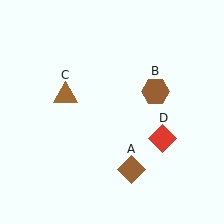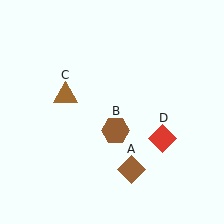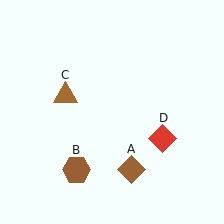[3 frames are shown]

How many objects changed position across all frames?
1 object changed position: brown hexagon (object B).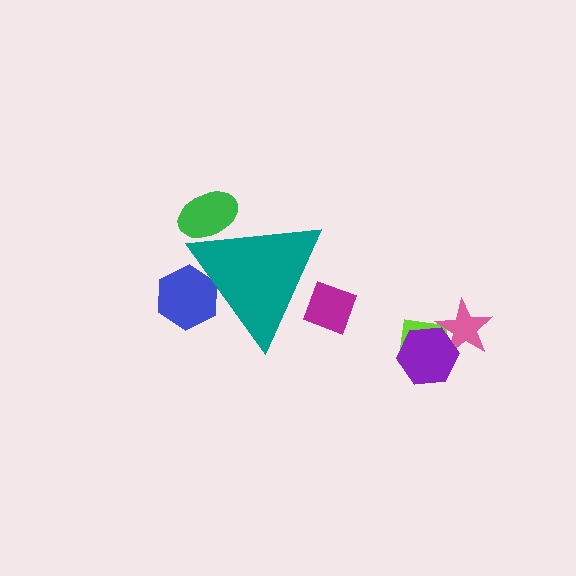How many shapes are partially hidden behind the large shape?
3 shapes are partially hidden.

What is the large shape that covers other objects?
A teal triangle.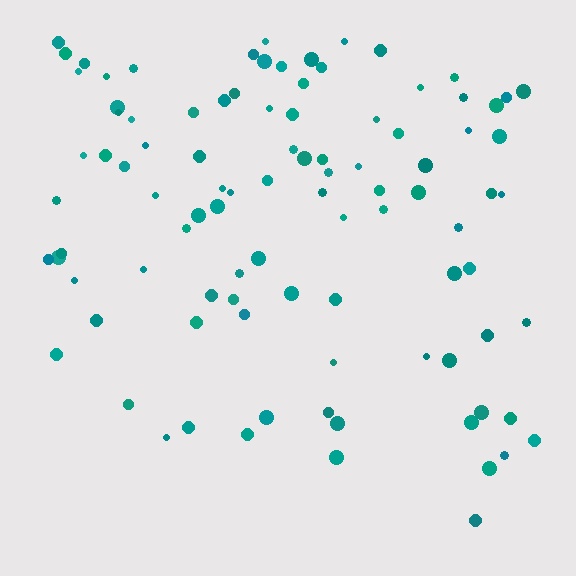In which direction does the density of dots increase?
From bottom to top, with the top side densest.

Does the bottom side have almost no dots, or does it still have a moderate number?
Still a moderate number, just noticeably fewer than the top.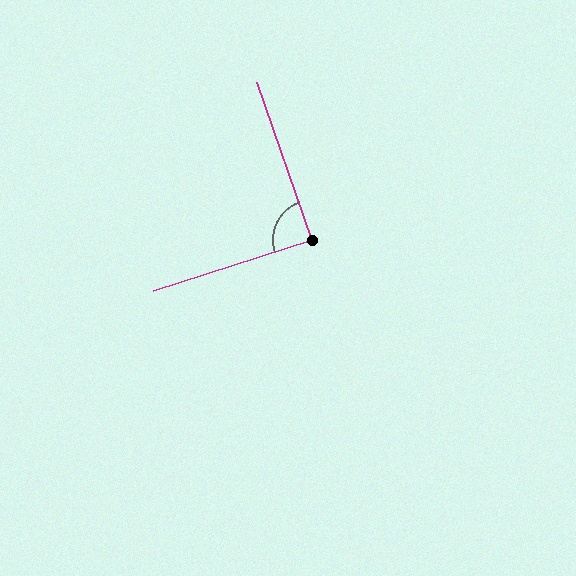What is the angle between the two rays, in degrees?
Approximately 88 degrees.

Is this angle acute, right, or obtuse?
It is approximately a right angle.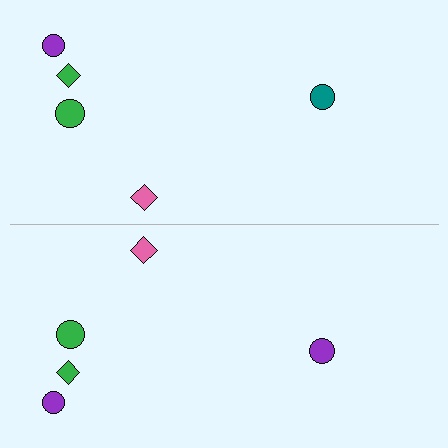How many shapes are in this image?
There are 10 shapes in this image.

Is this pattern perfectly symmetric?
No, the pattern is not perfectly symmetric. The purple circle on the bottom side breaks the symmetry — its mirror counterpart is teal.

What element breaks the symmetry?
The purple circle on the bottom side breaks the symmetry — its mirror counterpart is teal.